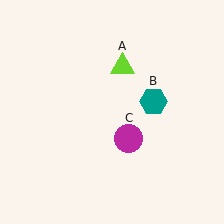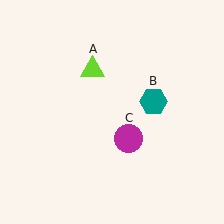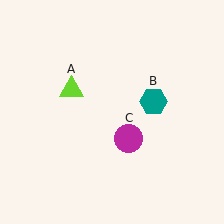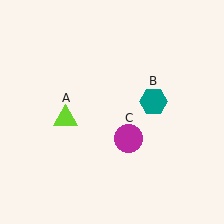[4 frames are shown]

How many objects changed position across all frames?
1 object changed position: lime triangle (object A).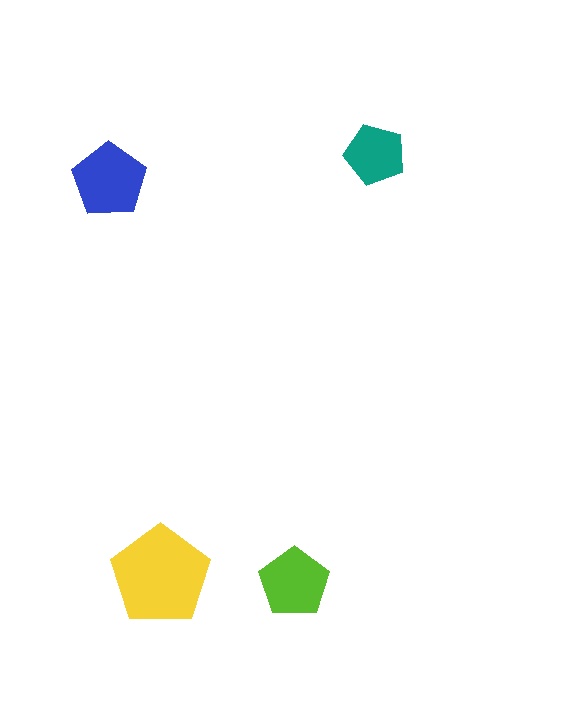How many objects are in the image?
There are 4 objects in the image.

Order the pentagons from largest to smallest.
the yellow one, the blue one, the lime one, the teal one.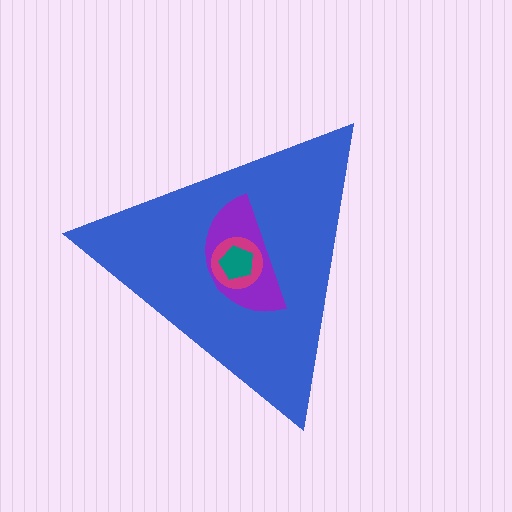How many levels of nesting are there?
4.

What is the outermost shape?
The blue triangle.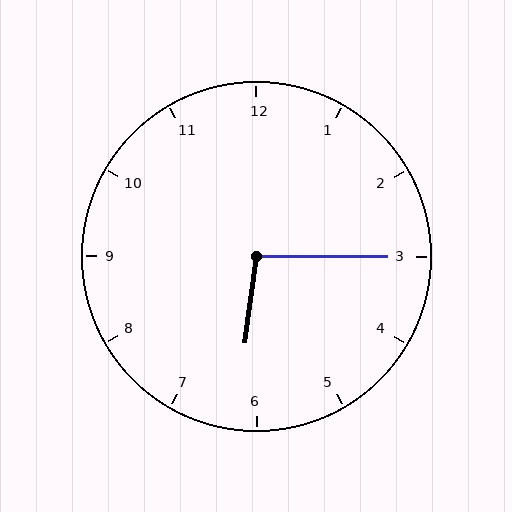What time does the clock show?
6:15.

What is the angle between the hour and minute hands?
Approximately 98 degrees.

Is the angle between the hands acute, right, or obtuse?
It is obtuse.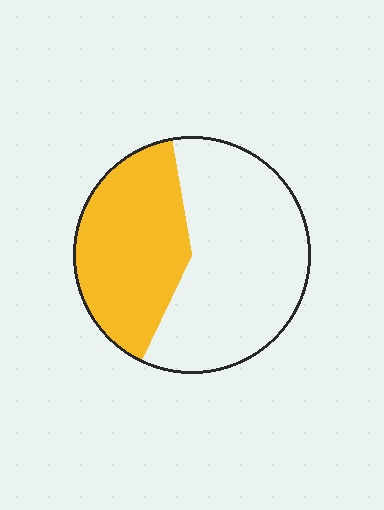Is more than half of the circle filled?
No.